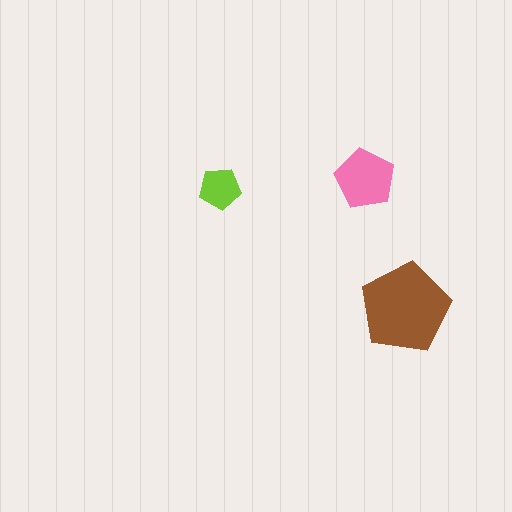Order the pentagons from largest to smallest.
the brown one, the pink one, the lime one.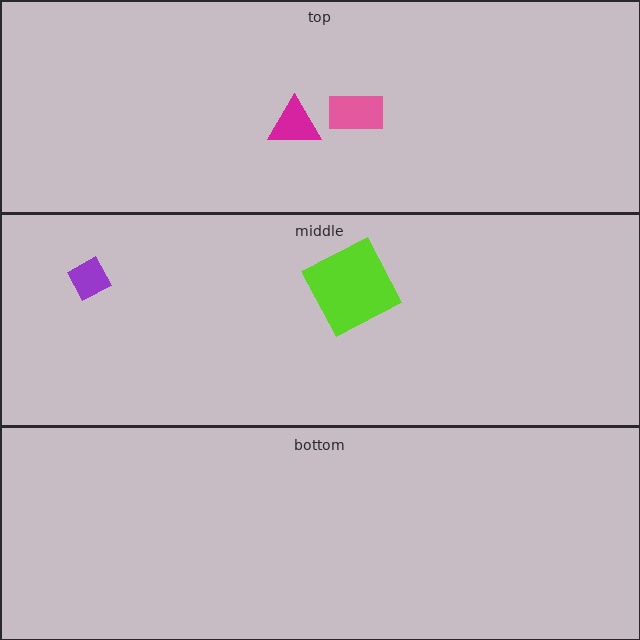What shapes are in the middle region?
The purple diamond, the lime square.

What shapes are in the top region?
The magenta triangle, the pink rectangle.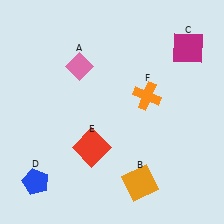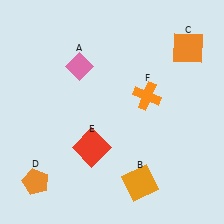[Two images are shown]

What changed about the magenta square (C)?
In Image 1, C is magenta. In Image 2, it changed to orange.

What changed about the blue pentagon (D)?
In Image 1, D is blue. In Image 2, it changed to orange.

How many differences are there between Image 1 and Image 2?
There are 2 differences between the two images.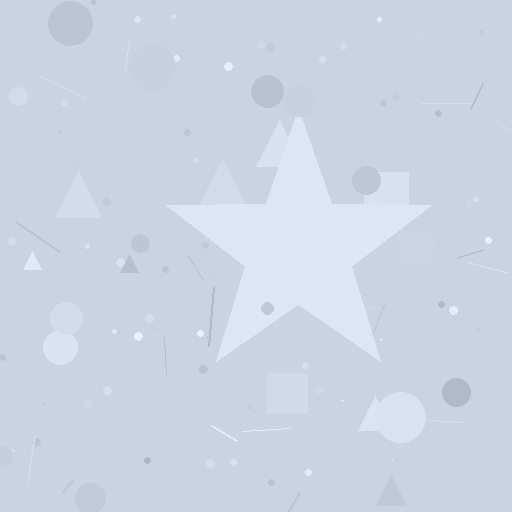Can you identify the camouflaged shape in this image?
The camouflaged shape is a star.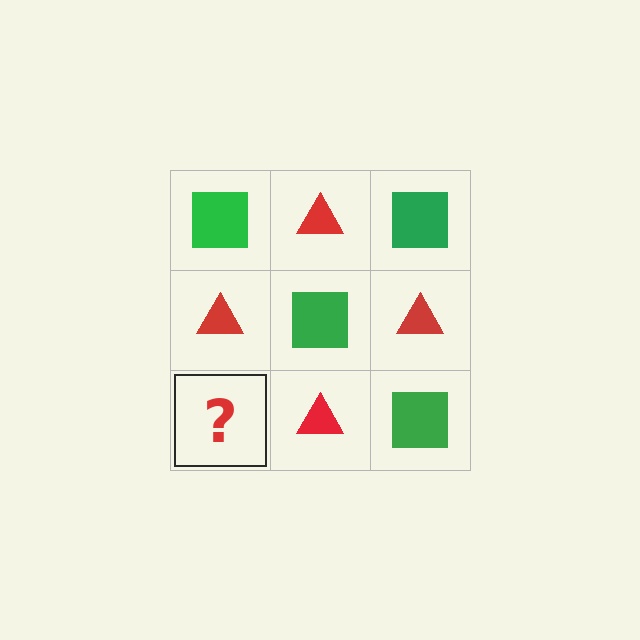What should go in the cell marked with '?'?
The missing cell should contain a green square.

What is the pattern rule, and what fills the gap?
The rule is that it alternates green square and red triangle in a checkerboard pattern. The gap should be filled with a green square.